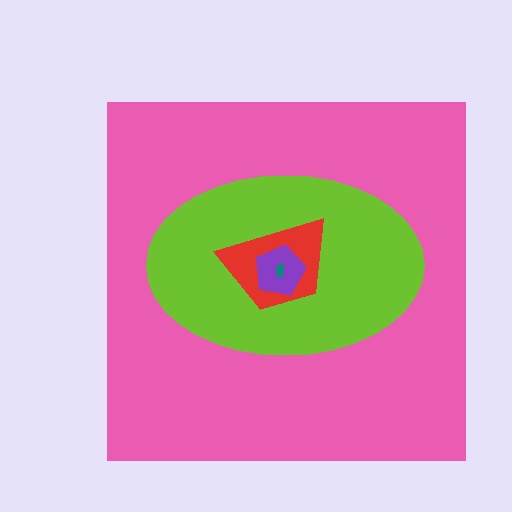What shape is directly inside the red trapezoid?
The purple pentagon.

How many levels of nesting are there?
5.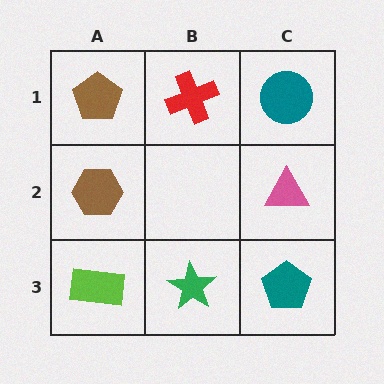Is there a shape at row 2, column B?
No, that cell is empty.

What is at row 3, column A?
A lime rectangle.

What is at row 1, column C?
A teal circle.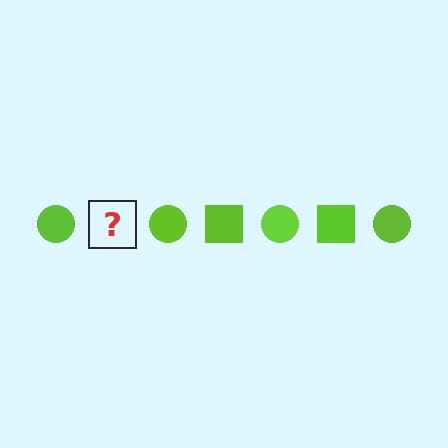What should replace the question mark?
The question mark should be replaced with a lime square.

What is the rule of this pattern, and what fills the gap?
The rule is that the pattern cycles through circle, square shapes in lime. The gap should be filled with a lime square.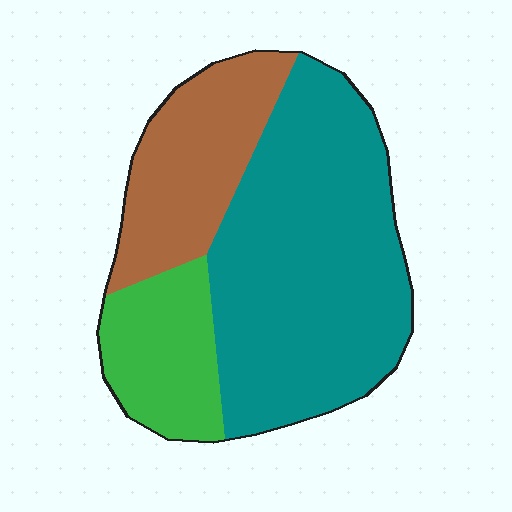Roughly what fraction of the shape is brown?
Brown takes up between a sixth and a third of the shape.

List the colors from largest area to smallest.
From largest to smallest: teal, brown, green.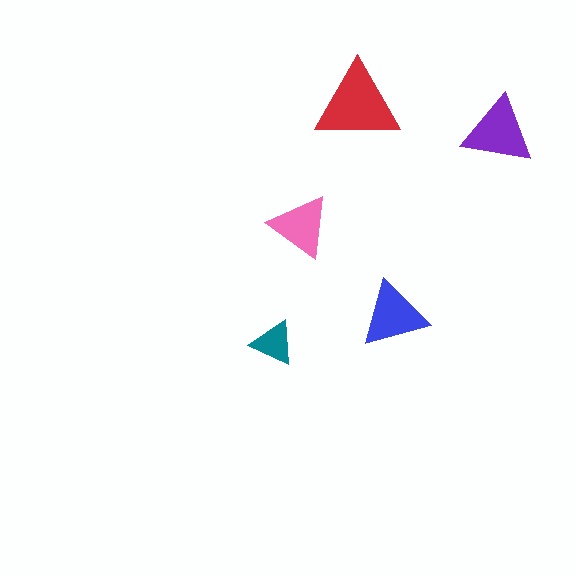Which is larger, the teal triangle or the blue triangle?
The blue one.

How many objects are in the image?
There are 5 objects in the image.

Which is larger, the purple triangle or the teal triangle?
The purple one.